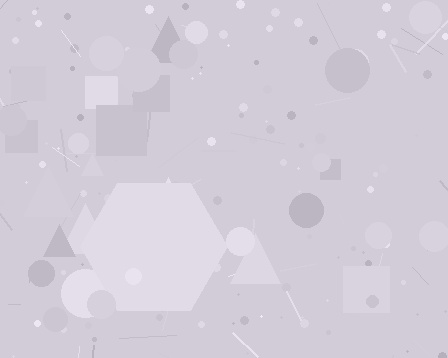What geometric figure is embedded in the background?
A hexagon is embedded in the background.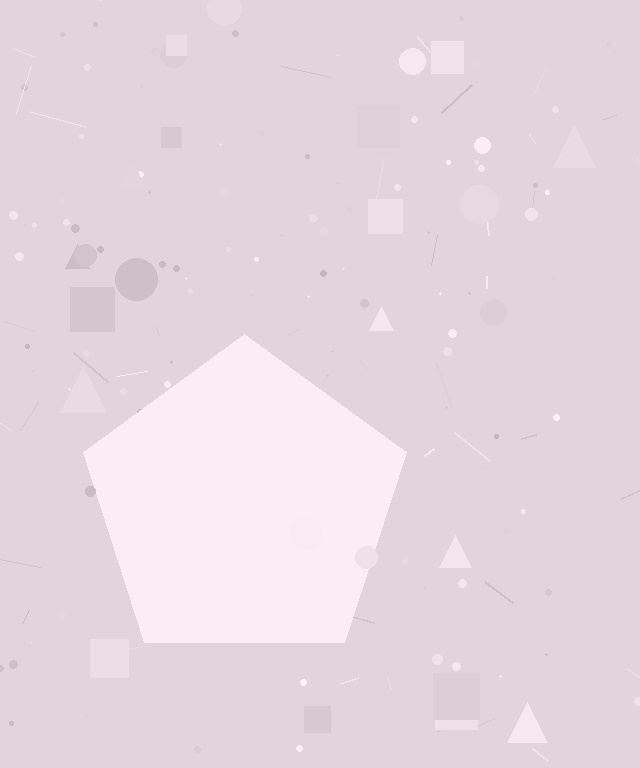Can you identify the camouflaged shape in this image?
The camouflaged shape is a pentagon.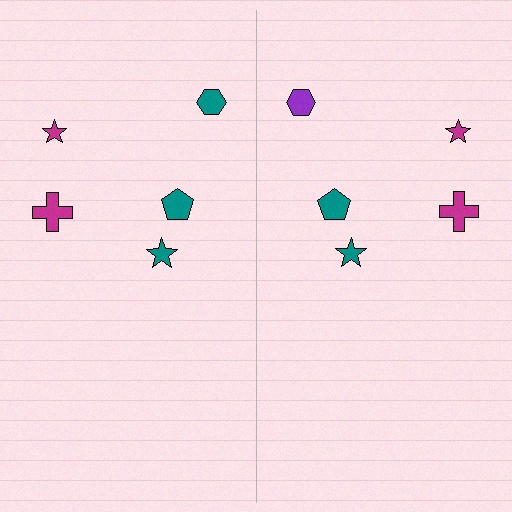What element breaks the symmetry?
The purple hexagon on the right side breaks the symmetry — its mirror counterpart is teal.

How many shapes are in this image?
There are 10 shapes in this image.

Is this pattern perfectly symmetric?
No, the pattern is not perfectly symmetric. The purple hexagon on the right side breaks the symmetry — its mirror counterpart is teal.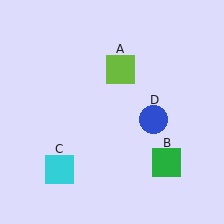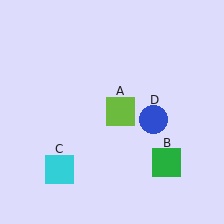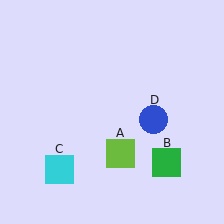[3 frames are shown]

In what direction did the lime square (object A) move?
The lime square (object A) moved down.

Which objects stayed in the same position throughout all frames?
Green square (object B) and cyan square (object C) and blue circle (object D) remained stationary.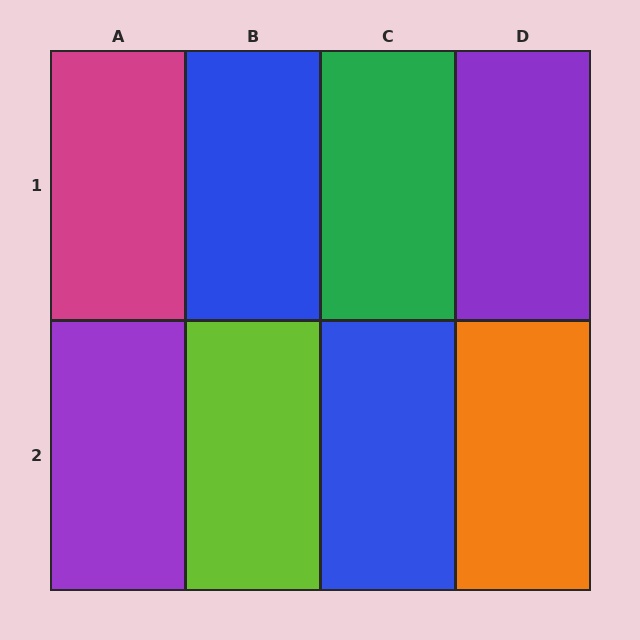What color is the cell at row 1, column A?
Magenta.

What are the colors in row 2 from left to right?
Purple, lime, blue, orange.